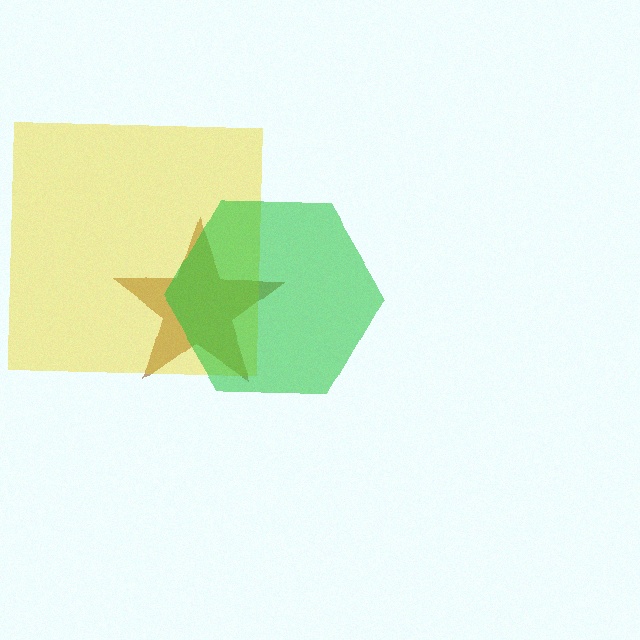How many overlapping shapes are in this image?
There are 3 overlapping shapes in the image.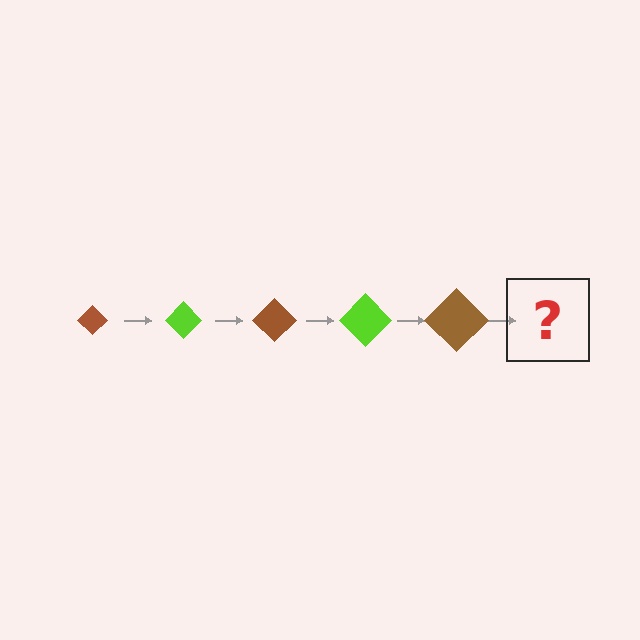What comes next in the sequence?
The next element should be a lime diamond, larger than the previous one.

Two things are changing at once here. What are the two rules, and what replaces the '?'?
The two rules are that the diamond grows larger each step and the color cycles through brown and lime. The '?' should be a lime diamond, larger than the previous one.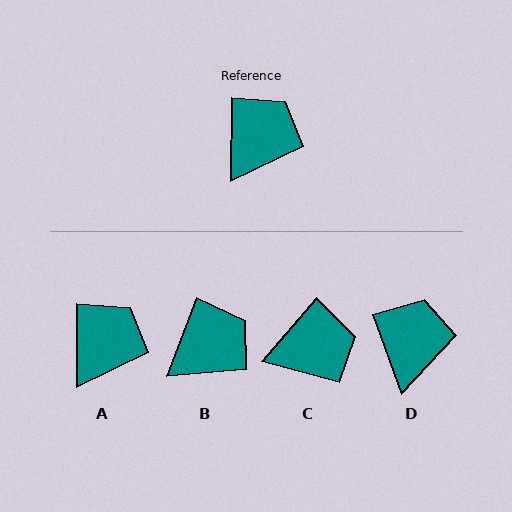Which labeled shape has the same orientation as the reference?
A.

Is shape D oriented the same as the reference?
No, it is off by about 21 degrees.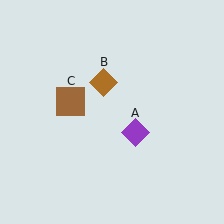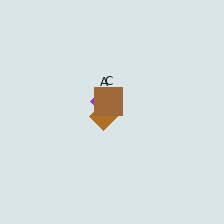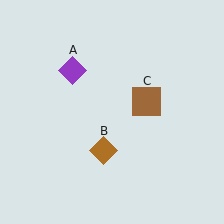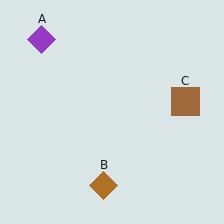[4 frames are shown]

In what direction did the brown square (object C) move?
The brown square (object C) moved right.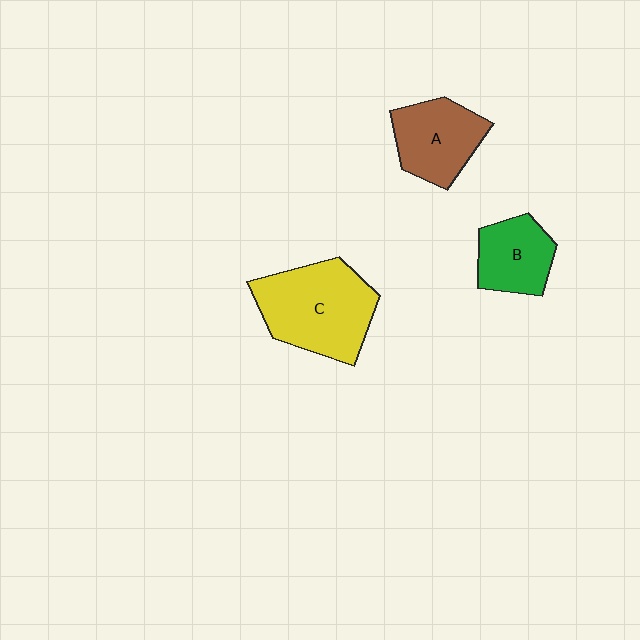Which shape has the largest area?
Shape C (yellow).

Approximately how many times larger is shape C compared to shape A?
Approximately 1.5 times.